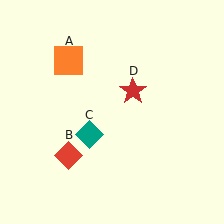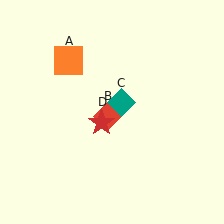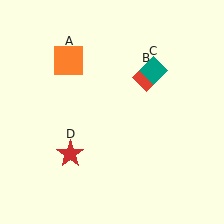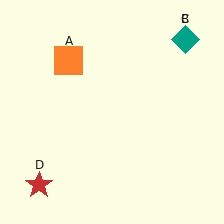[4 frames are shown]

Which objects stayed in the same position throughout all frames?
Orange square (object A) remained stationary.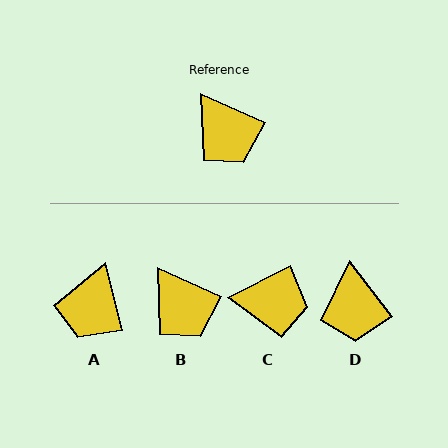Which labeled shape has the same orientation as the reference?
B.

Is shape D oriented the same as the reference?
No, it is off by about 28 degrees.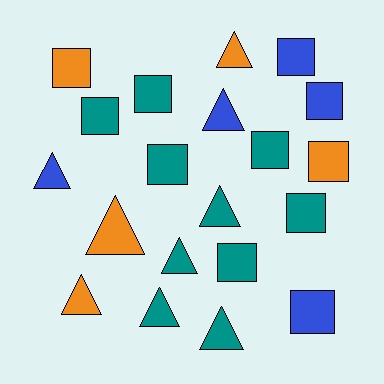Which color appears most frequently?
Teal, with 10 objects.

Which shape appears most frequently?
Square, with 11 objects.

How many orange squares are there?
There are 2 orange squares.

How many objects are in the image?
There are 20 objects.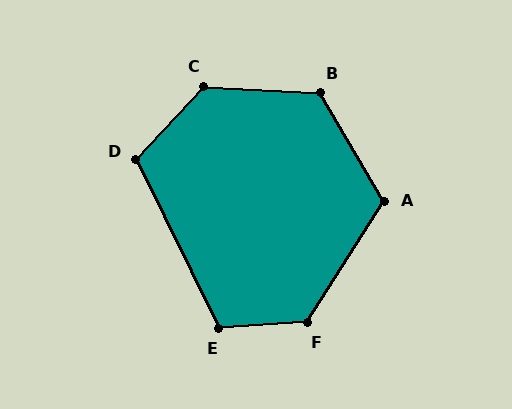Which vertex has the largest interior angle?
C, at approximately 130 degrees.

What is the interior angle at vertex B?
Approximately 124 degrees (obtuse).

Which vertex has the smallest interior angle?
D, at approximately 110 degrees.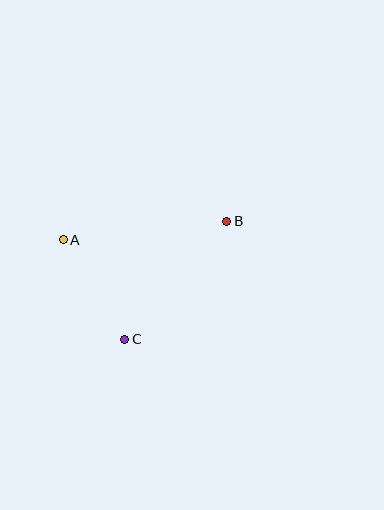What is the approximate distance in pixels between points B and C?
The distance between B and C is approximately 156 pixels.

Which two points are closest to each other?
Points A and C are closest to each other.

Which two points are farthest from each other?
Points A and B are farthest from each other.